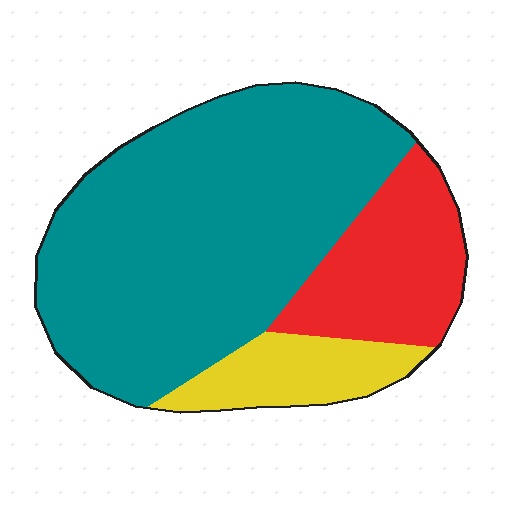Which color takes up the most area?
Teal, at roughly 65%.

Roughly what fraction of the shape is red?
Red covers 21% of the shape.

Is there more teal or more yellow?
Teal.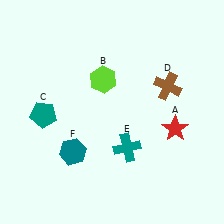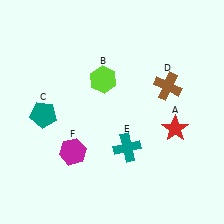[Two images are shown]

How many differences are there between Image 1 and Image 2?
There is 1 difference between the two images.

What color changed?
The hexagon (F) changed from teal in Image 1 to magenta in Image 2.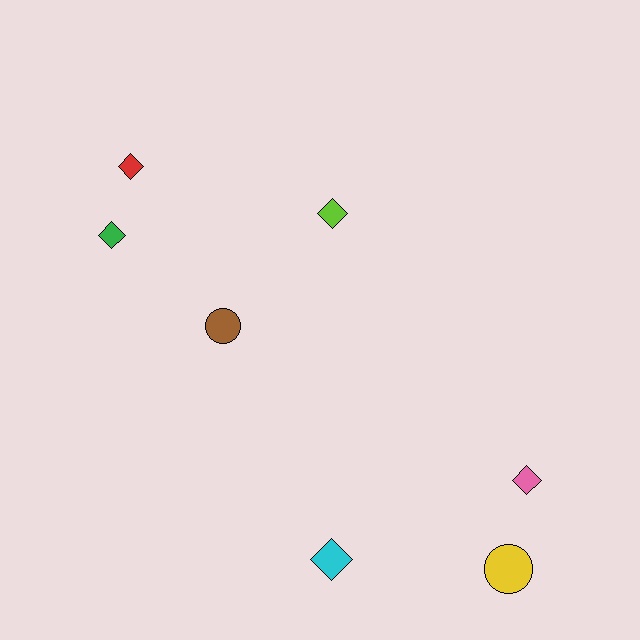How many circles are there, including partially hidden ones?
There are 2 circles.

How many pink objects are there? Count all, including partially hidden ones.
There is 1 pink object.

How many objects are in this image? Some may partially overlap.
There are 7 objects.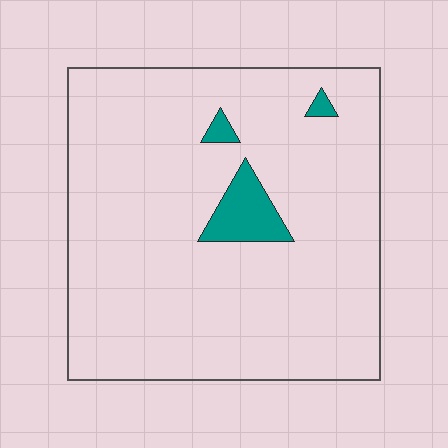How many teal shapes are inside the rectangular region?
3.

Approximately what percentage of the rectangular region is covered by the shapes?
Approximately 5%.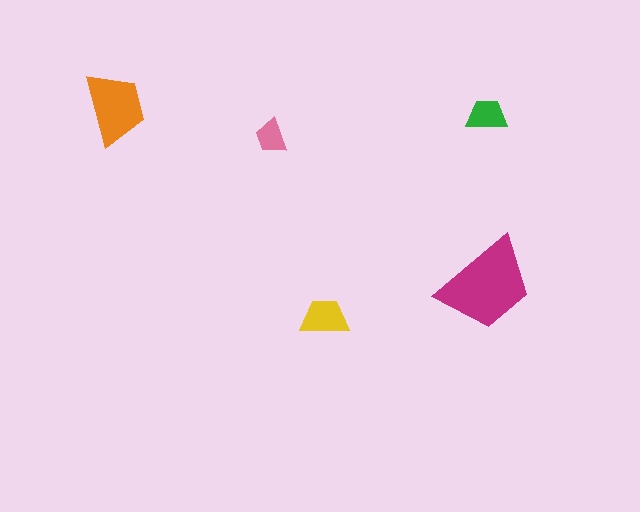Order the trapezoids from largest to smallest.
the magenta one, the orange one, the yellow one, the green one, the pink one.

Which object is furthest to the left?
The orange trapezoid is leftmost.